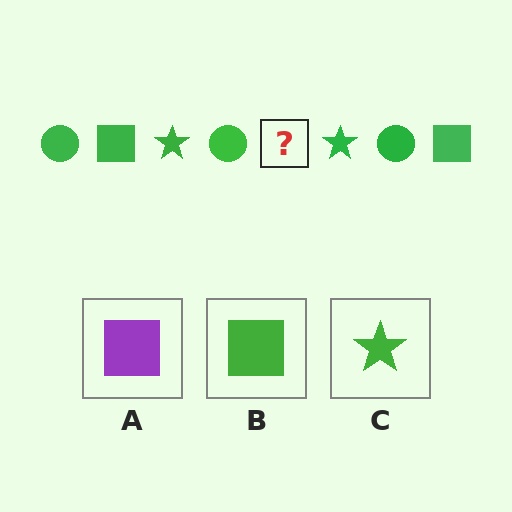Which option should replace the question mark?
Option B.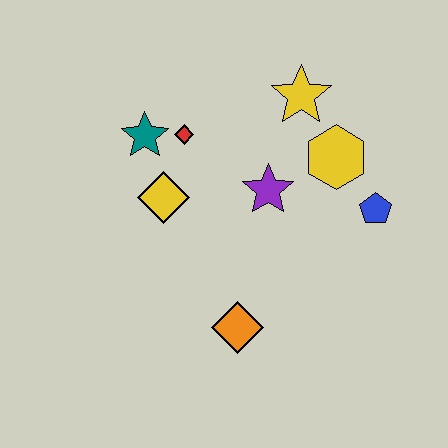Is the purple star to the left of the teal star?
No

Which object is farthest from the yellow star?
The orange diamond is farthest from the yellow star.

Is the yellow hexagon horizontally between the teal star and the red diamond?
No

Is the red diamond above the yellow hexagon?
Yes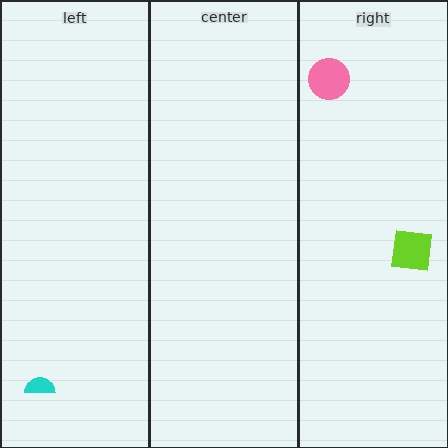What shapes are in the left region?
The cyan semicircle.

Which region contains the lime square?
The right region.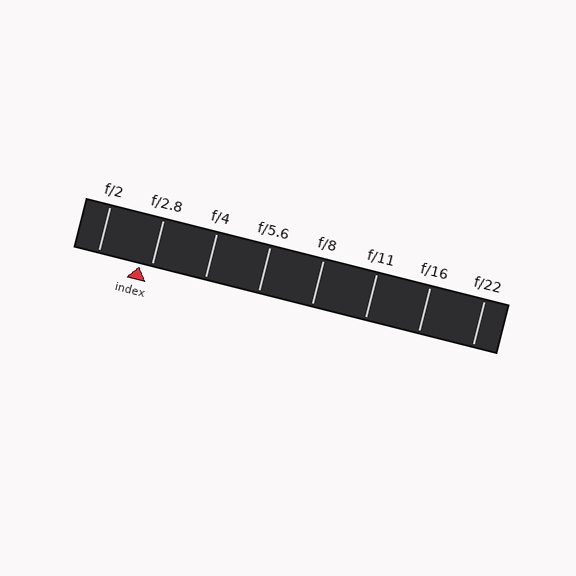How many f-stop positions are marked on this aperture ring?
There are 8 f-stop positions marked.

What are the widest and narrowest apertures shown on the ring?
The widest aperture shown is f/2 and the narrowest is f/22.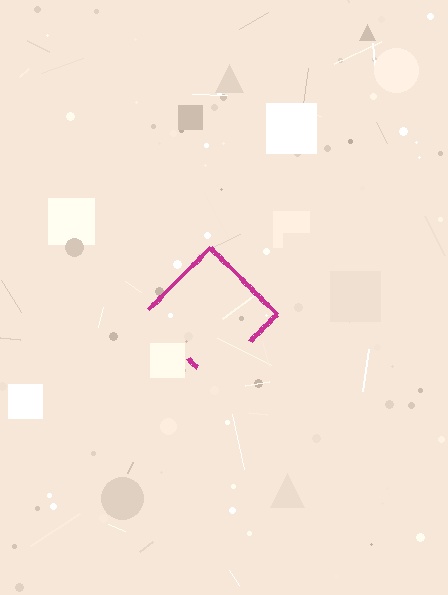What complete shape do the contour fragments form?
The contour fragments form a diamond.